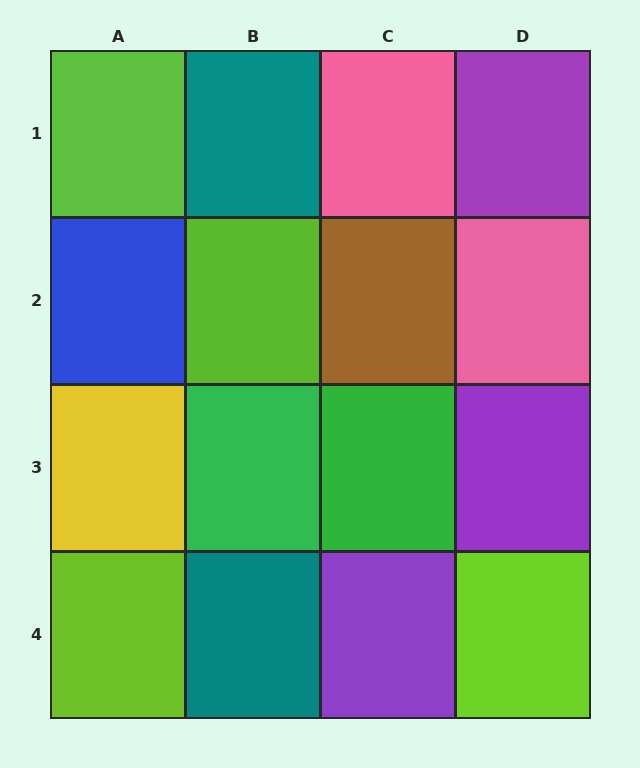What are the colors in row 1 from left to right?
Lime, teal, pink, purple.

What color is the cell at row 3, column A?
Yellow.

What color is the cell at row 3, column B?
Green.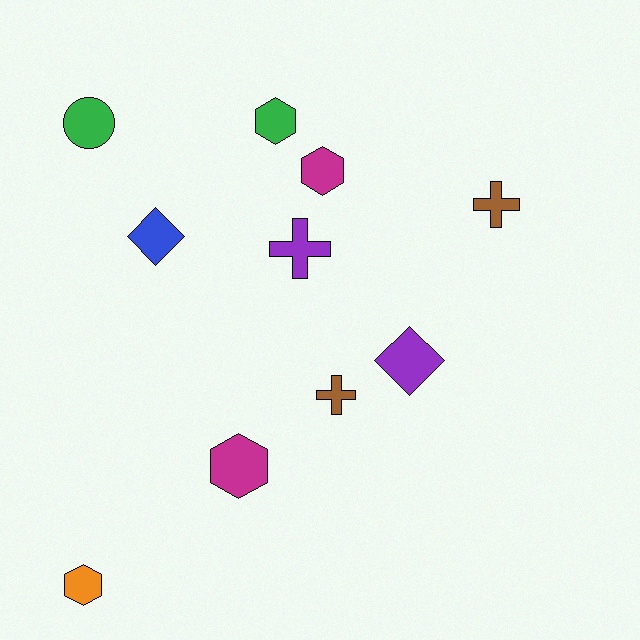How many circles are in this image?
There is 1 circle.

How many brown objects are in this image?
There are 2 brown objects.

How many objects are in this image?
There are 10 objects.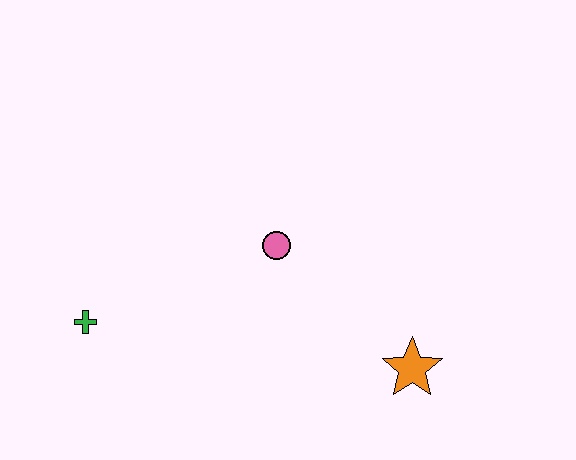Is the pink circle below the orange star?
No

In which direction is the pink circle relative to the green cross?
The pink circle is to the right of the green cross.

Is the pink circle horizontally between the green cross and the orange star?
Yes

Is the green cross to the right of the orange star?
No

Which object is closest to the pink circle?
The orange star is closest to the pink circle.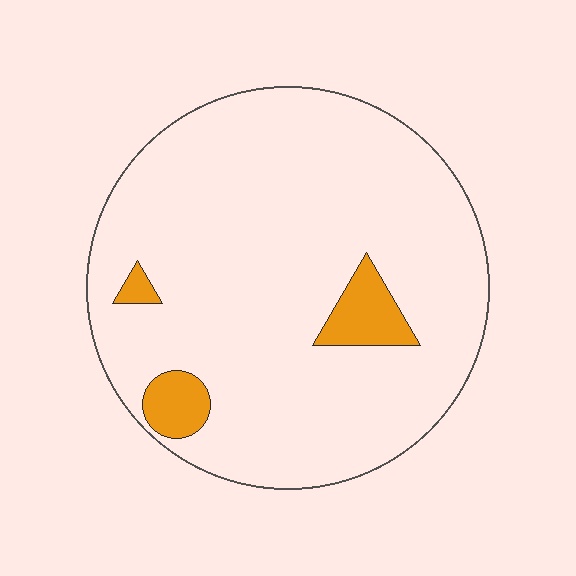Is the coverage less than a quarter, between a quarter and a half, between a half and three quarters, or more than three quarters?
Less than a quarter.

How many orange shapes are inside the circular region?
3.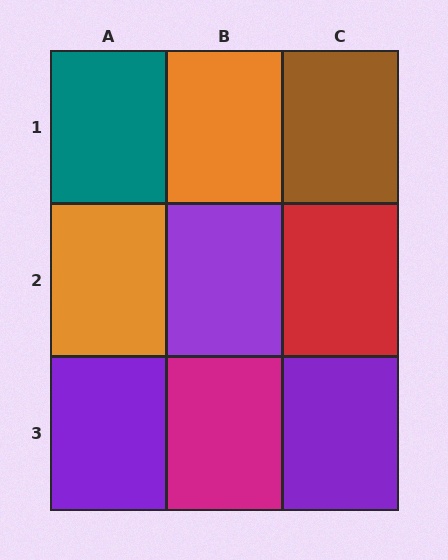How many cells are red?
1 cell is red.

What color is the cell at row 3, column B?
Magenta.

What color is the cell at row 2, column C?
Red.